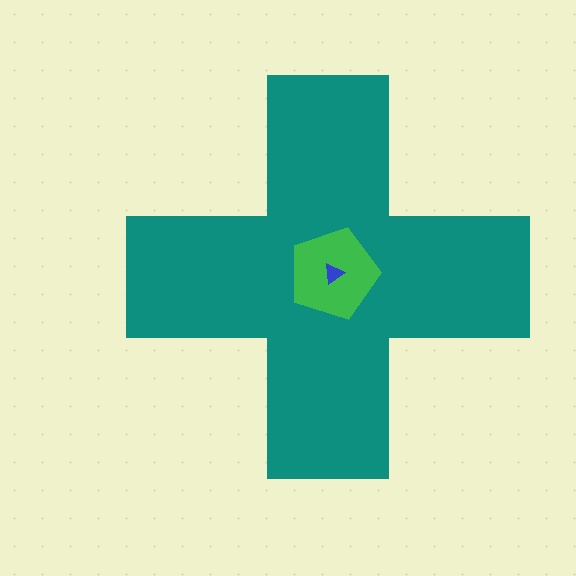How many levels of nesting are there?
3.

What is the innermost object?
The blue triangle.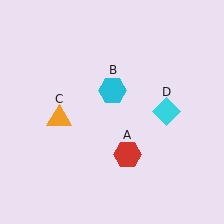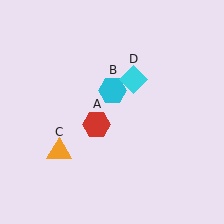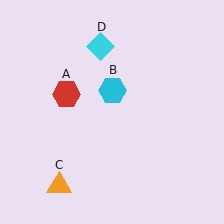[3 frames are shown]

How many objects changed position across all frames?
3 objects changed position: red hexagon (object A), orange triangle (object C), cyan diamond (object D).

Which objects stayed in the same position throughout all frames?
Cyan hexagon (object B) remained stationary.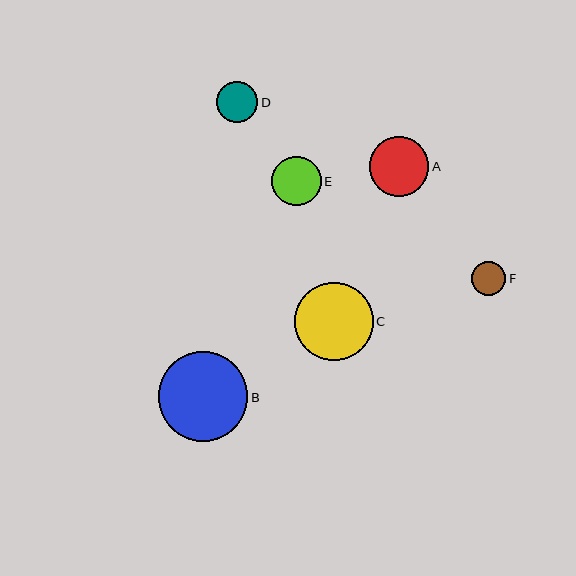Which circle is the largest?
Circle B is the largest with a size of approximately 90 pixels.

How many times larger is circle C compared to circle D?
Circle C is approximately 1.9 times the size of circle D.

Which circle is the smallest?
Circle F is the smallest with a size of approximately 34 pixels.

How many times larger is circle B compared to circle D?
Circle B is approximately 2.2 times the size of circle D.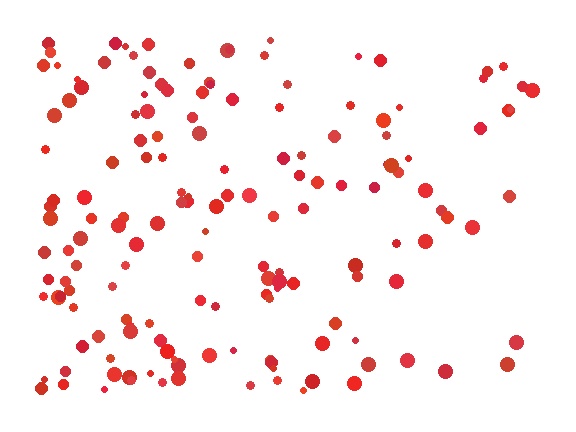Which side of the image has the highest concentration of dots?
The left.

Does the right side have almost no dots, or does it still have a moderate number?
Still a moderate number, just noticeably fewer than the left.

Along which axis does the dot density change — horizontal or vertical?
Horizontal.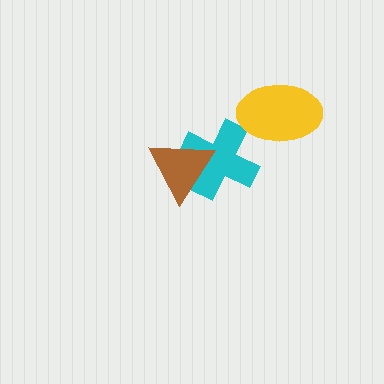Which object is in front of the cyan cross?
The brown triangle is in front of the cyan cross.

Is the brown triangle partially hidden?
No, no other shape covers it.